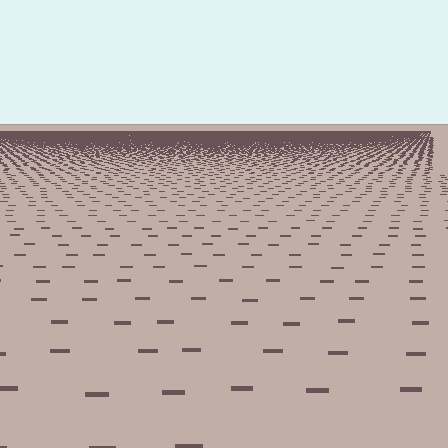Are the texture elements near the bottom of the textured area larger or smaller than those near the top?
Larger. Near the bottom, elements are closer to the viewer and appear at a bigger on-screen size.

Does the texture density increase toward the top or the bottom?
Density increases toward the top.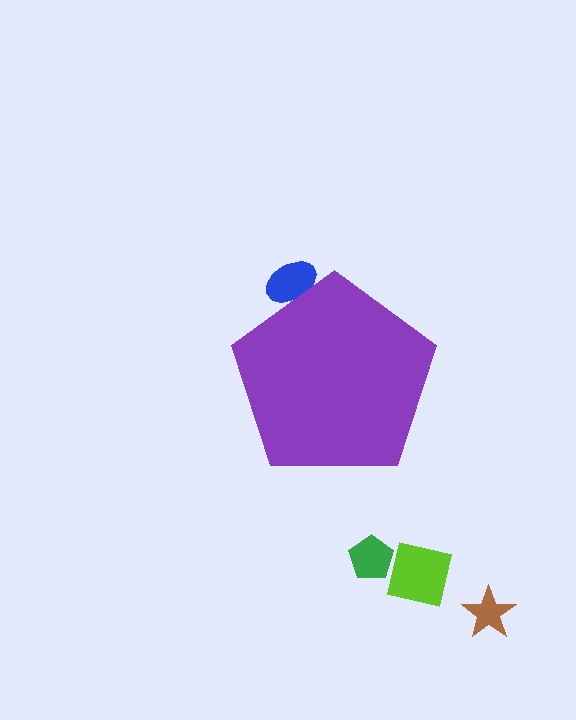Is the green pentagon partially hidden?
No, the green pentagon is fully visible.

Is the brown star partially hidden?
No, the brown star is fully visible.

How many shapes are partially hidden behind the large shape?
1 shape is partially hidden.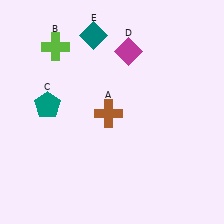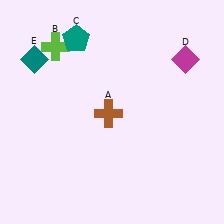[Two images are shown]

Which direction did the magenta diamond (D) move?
The magenta diamond (D) moved right.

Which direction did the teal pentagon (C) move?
The teal pentagon (C) moved up.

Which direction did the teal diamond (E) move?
The teal diamond (E) moved left.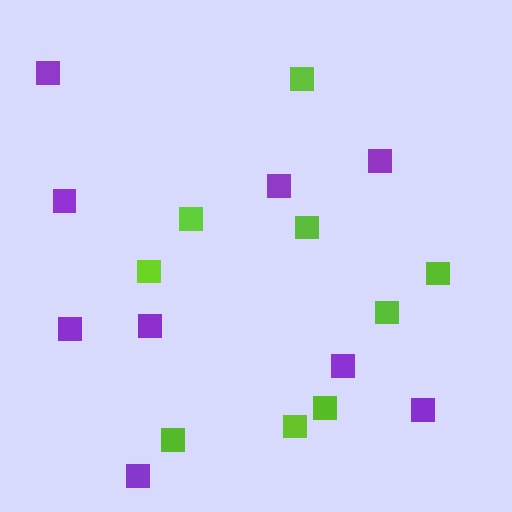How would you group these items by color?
There are 2 groups: one group of lime squares (9) and one group of purple squares (9).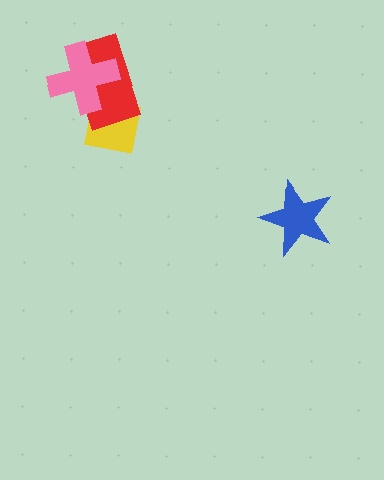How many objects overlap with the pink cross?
2 objects overlap with the pink cross.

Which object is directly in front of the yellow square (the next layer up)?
The red rectangle is directly in front of the yellow square.